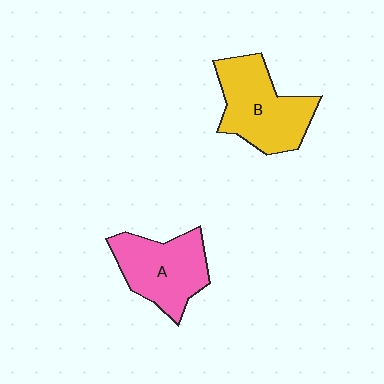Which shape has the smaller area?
Shape A (pink).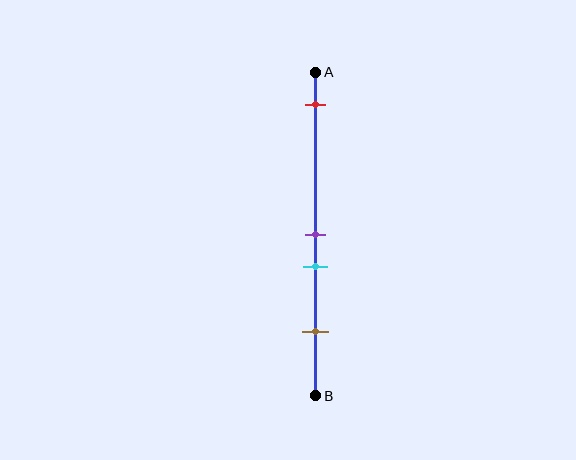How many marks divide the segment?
There are 4 marks dividing the segment.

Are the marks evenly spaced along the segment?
No, the marks are not evenly spaced.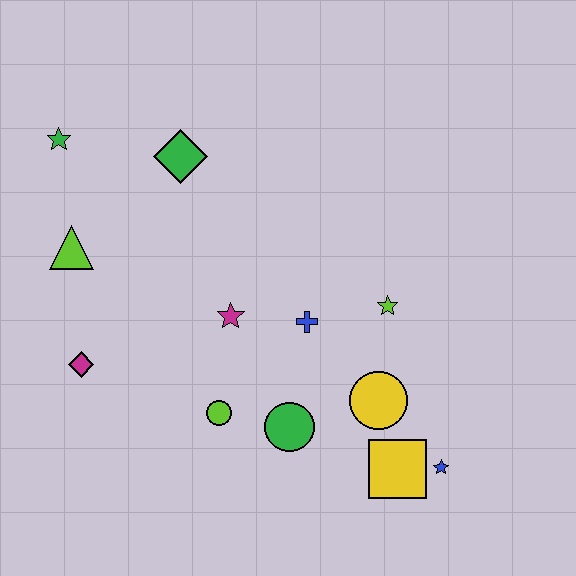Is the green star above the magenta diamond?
Yes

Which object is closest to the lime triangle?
The green star is closest to the lime triangle.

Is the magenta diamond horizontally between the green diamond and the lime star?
No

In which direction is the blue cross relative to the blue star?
The blue cross is above the blue star.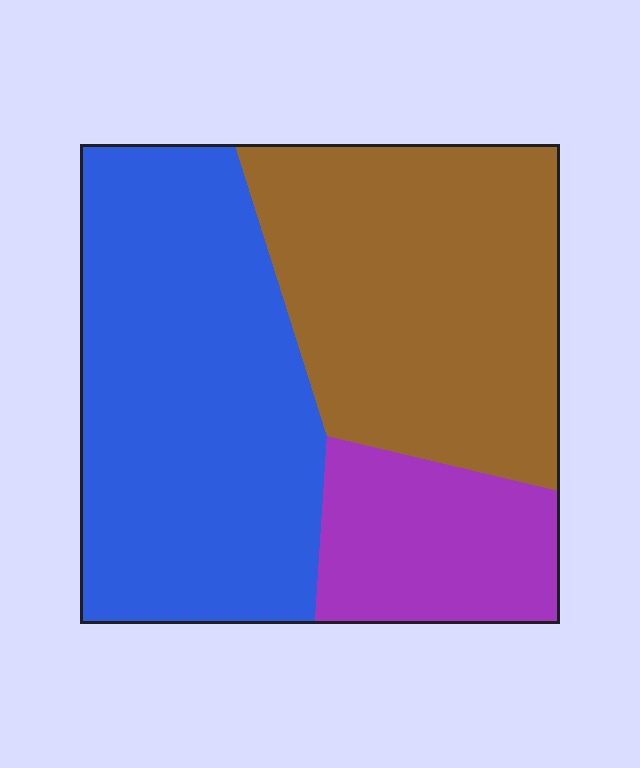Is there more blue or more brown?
Blue.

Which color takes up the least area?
Purple, at roughly 15%.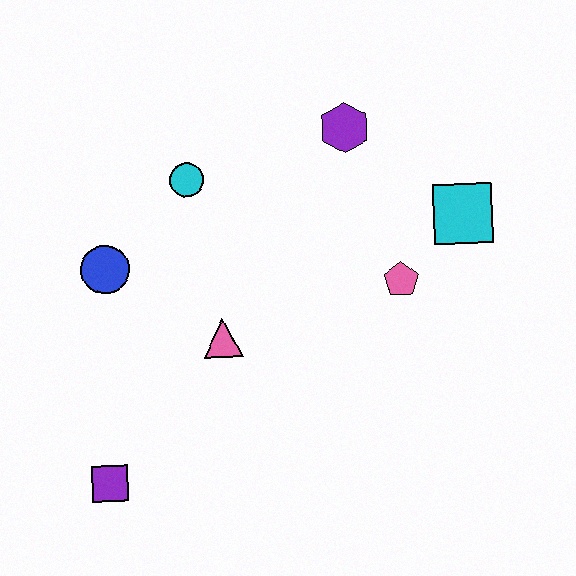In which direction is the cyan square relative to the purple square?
The cyan square is to the right of the purple square.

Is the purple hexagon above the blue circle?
Yes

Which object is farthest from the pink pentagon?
The purple square is farthest from the pink pentagon.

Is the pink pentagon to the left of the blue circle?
No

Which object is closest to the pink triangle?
The blue circle is closest to the pink triangle.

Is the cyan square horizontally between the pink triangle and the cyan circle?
No